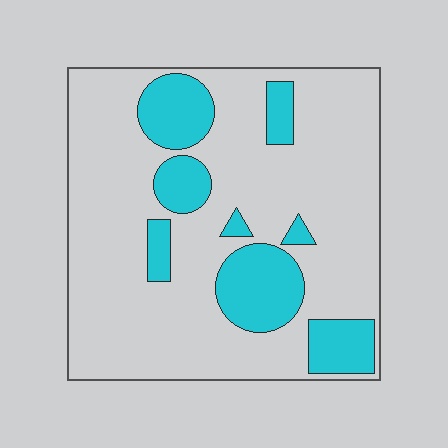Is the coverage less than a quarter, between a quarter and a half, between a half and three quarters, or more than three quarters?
Less than a quarter.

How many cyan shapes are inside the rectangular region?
8.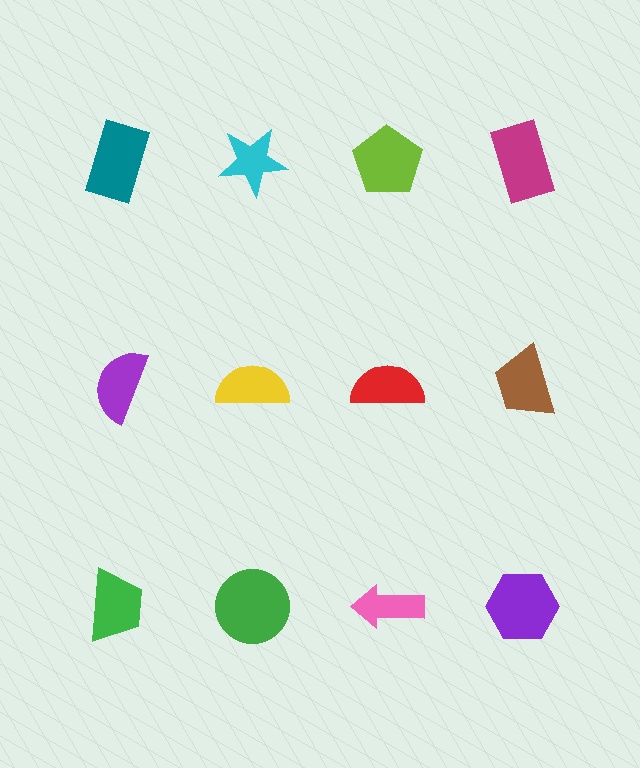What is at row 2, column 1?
A purple semicircle.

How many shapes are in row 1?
4 shapes.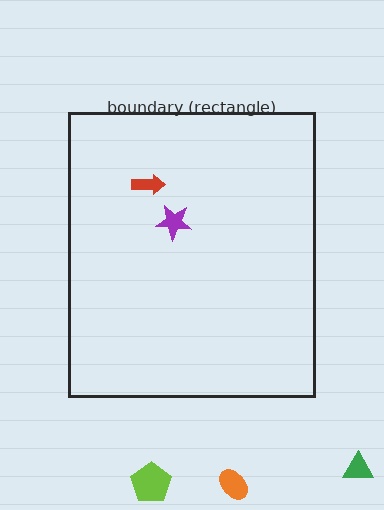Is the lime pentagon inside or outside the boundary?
Outside.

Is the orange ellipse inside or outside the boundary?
Outside.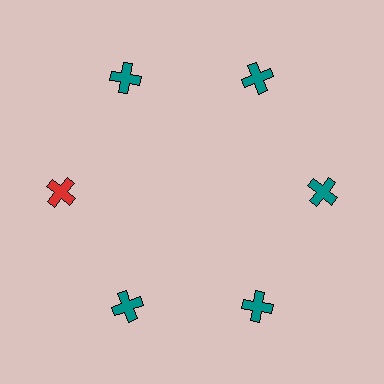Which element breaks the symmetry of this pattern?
The red cross at roughly the 9 o'clock position breaks the symmetry. All other shapes are teal crosses.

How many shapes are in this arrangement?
There are 6 shapes arranged in a ring pattern.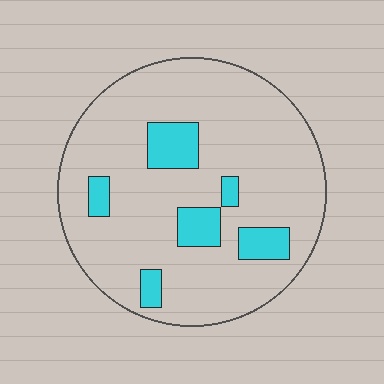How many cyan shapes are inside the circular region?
6.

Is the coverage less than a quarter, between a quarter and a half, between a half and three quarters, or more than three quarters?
Less than a quarter.